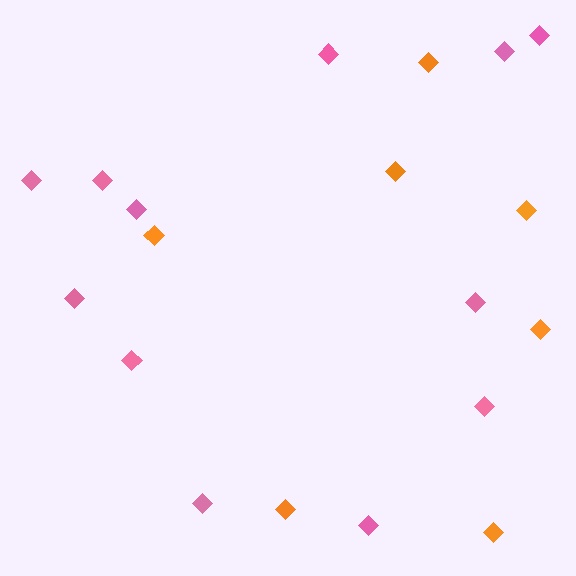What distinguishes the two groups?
There are 2 groups: one group of orange diamonds (7) and one group of pink diamonds (12).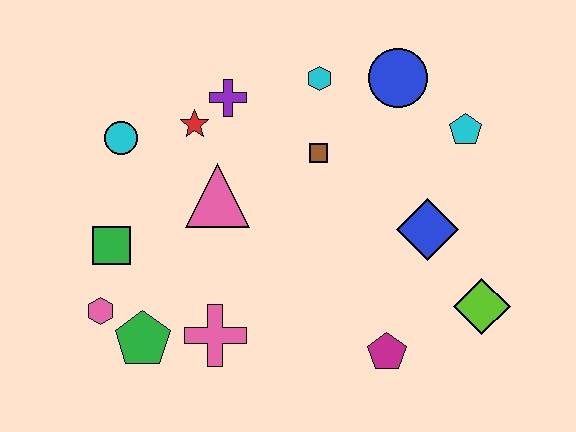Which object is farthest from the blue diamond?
The pink hexagon is farthest from the blue diamond.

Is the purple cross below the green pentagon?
No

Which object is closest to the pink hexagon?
The green pentagon is closest to the pink hexagon.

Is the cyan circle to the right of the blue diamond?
No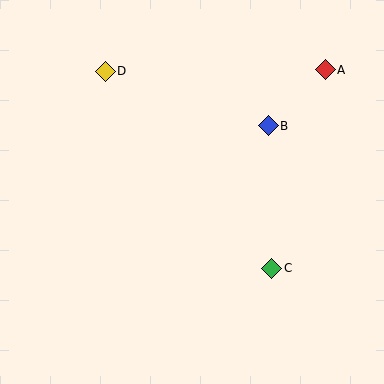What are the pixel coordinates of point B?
Point B is at (268, 126).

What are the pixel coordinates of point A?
Point A is at (325, 70).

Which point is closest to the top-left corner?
Point D is closest to the top-left corner.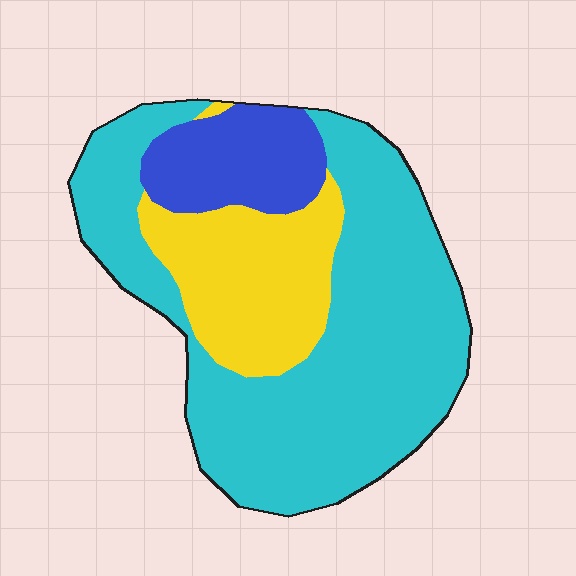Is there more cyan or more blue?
Cyan.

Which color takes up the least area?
Blue, at roughly 15%.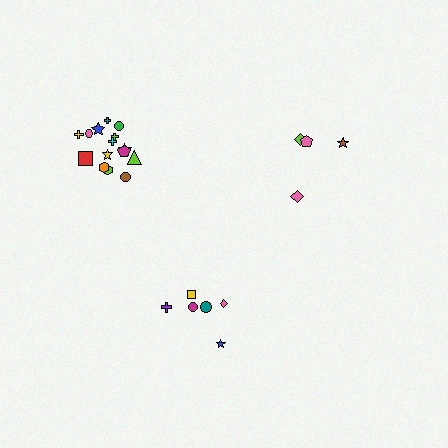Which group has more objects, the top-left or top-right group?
The top-left group.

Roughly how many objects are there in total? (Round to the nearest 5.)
Roughly 25 objects in total.